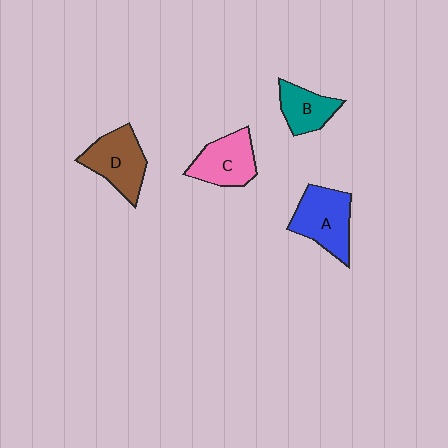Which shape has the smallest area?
Shape B (teal).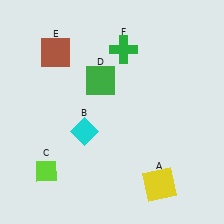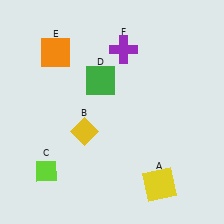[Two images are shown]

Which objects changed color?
B changed from cyan to yellow. E changed from brown to orange. F changed from green to purple.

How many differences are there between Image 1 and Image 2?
There are 3 differences between the two images.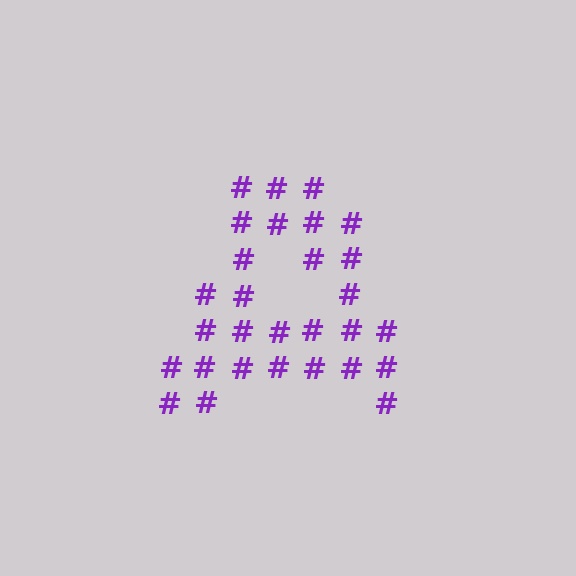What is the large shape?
The large shape is the letter A.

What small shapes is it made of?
It is made of small hash symbols.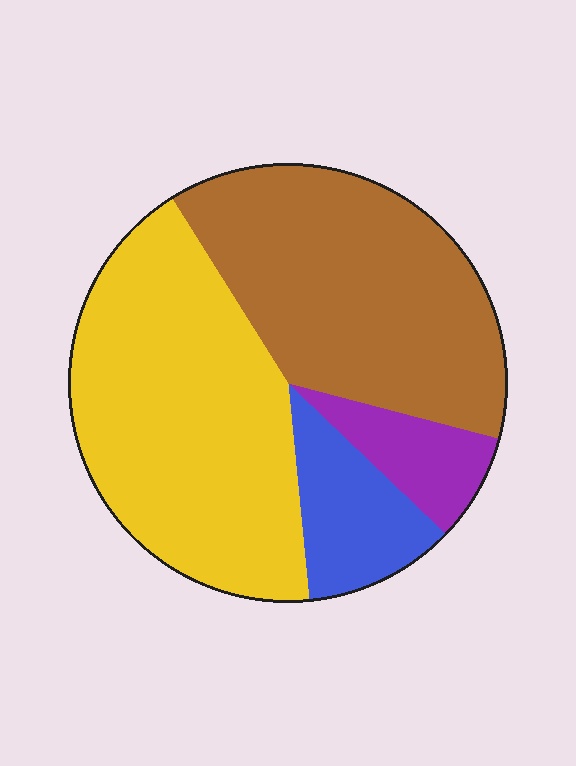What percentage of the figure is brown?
Brown takes up about three eighths (3/8) of the figure.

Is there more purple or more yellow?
Yellow.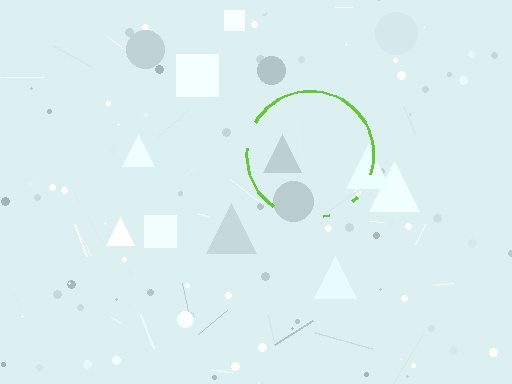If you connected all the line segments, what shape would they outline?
They would outline a circle.